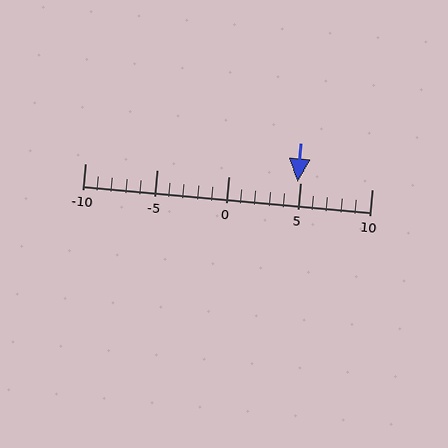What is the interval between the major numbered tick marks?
The major tick marks are spaced 5 units apart.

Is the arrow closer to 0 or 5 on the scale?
The arrow is closer to 5.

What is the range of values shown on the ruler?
The ruler shows values from -10 to 10.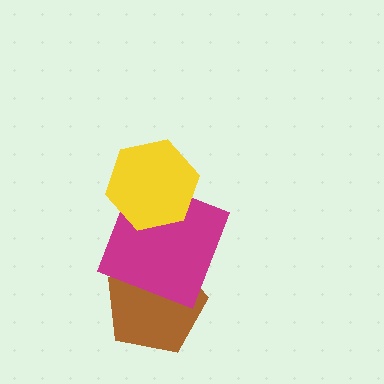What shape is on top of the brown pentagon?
The magenta square is on top of the brown pentagon.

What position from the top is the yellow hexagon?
The yellow hexagon is 1st from the top.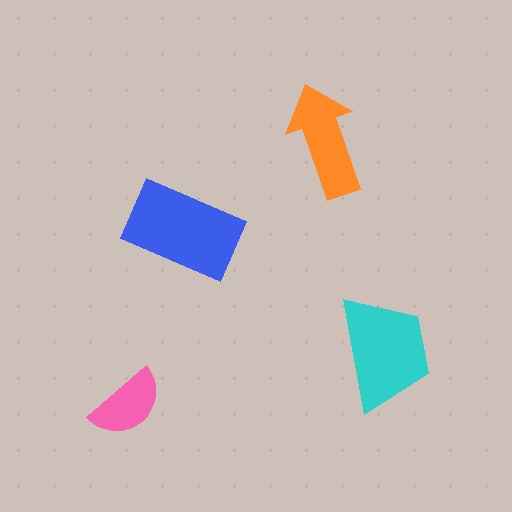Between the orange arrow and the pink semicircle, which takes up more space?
The orange arrow.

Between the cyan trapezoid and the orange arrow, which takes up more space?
The cyan trapezoid.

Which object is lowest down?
The pink semicircle is bottommost.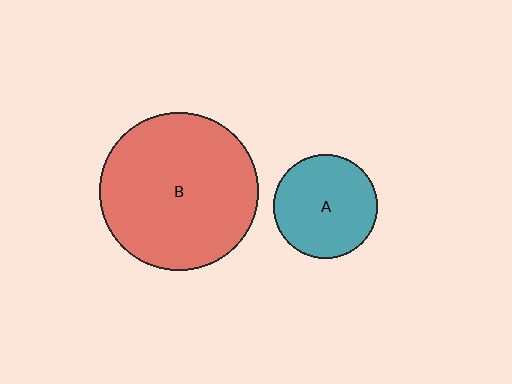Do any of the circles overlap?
No, none of the circles overlap.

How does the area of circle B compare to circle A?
Approximately 2.3 times.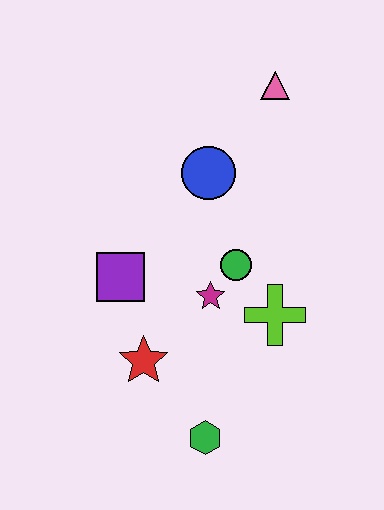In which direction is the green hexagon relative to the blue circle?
The green hexagon is below the blue circle.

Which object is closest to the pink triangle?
The blue circle is closest to the pink triangle.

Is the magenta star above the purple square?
No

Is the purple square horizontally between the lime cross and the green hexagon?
No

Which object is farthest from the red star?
The pink triangle is farthest from the red star.